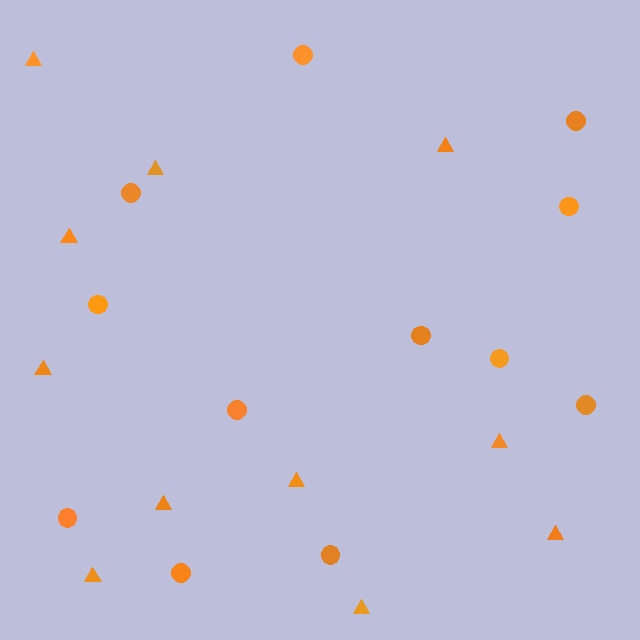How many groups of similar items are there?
There are 2 groups: one group of triangles (11) and one group of circles (12).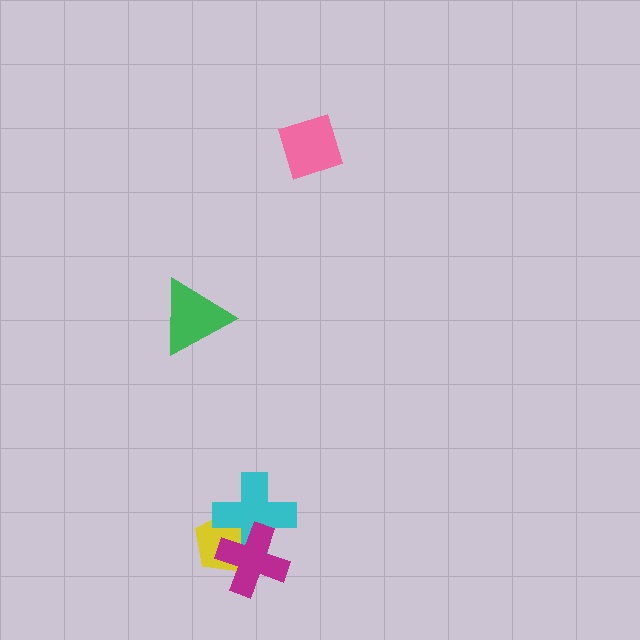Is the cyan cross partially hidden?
Yes, it is partially covered by another shape.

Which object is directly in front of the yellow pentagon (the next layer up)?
The cyan cross is directly in front of the yellow pentagon.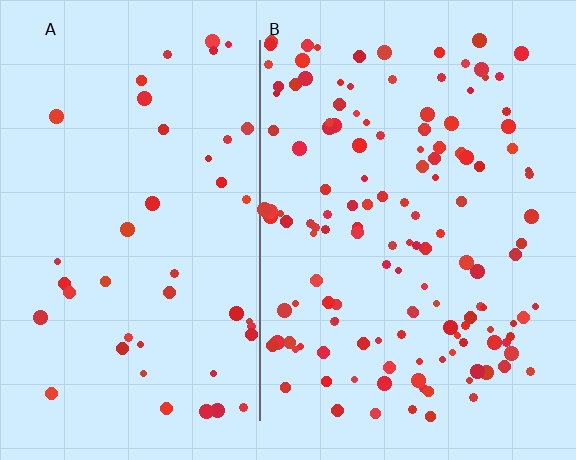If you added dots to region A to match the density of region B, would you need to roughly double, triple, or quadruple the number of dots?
Approximately triple.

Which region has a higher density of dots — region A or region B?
B (the right).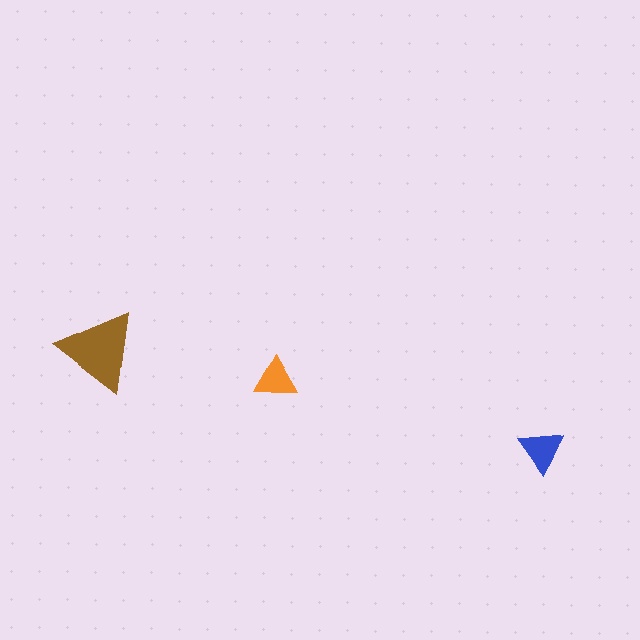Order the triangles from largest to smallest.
the brown one, the blue one, the orange one.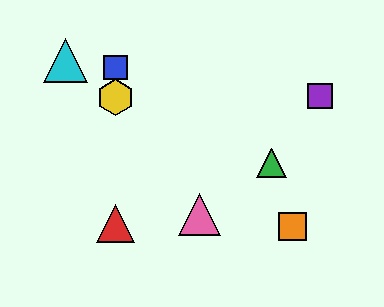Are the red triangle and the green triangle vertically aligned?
No, the red triangle is at x≈116 and the green triangle is at x≈272.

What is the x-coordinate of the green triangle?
The green triangle is at x≈272.